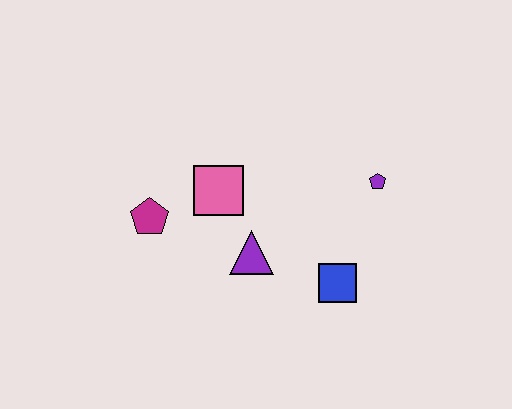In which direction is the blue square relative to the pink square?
The blue square is to the right of the pink square.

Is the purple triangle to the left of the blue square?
Yes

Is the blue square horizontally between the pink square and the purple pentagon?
Yes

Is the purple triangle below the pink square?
Yes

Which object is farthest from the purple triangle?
The purple pentagon is farthest from the purple triangle.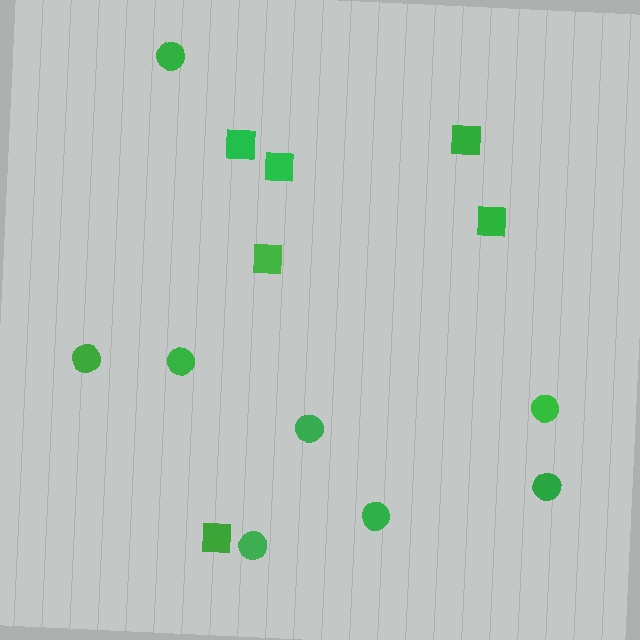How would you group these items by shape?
There are 2 groups: one group of squares (6) and one group of circles (8).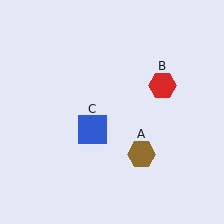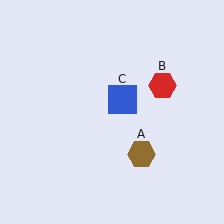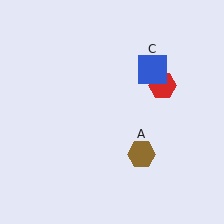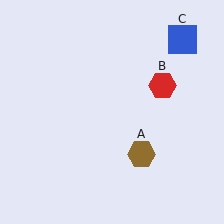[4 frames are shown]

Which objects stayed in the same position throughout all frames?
Brown hexagon (object A) and red hexagon (object B) remained stationary.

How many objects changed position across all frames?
1 object changed position: blue square (object C).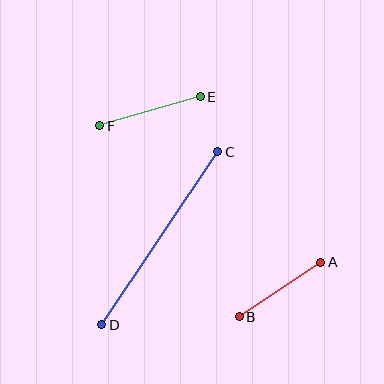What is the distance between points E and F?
The distance is approximately 105 pixels.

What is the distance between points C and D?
The distance is approximately 209 pixels.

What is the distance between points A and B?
The distance is approximately 98 pixels.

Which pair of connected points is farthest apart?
Points C and D are farthest apart.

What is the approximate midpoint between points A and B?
The midpoint is at approximately (280, 289) pixels.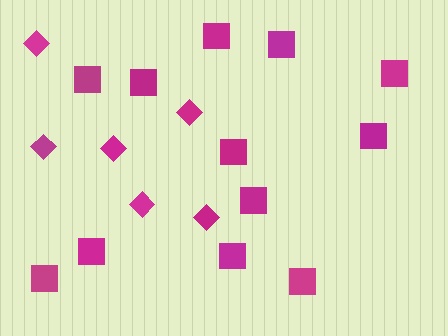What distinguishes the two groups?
There are 2 groups: one group of diamonds (6) and one group of squares (12).